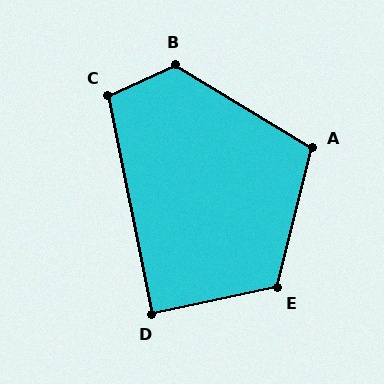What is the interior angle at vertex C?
Approximately 103 degrees (obtuse).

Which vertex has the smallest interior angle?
D, at approximately 90 degrees.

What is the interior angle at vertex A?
Approximately 107 degrees (obtuse).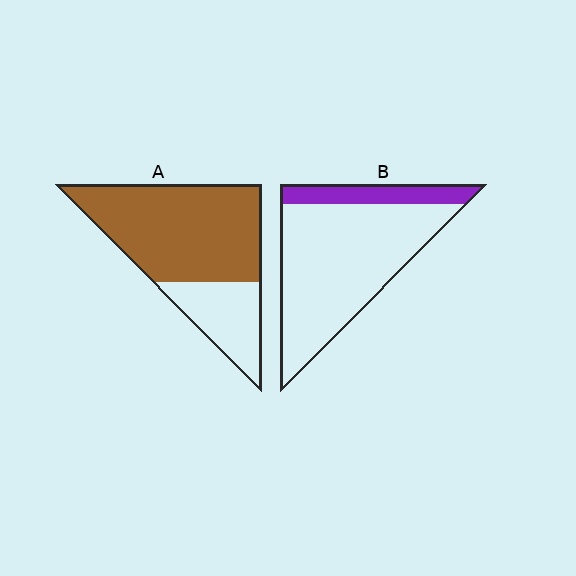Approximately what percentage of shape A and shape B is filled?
A is approximately 70% and B is approximately 20%.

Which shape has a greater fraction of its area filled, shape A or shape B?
Shape A.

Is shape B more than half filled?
No.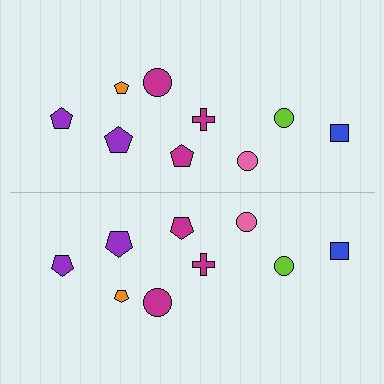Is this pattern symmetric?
Yes, this pattern has bilateral (reflection) symmetry.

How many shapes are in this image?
There are 18 shapes in this image.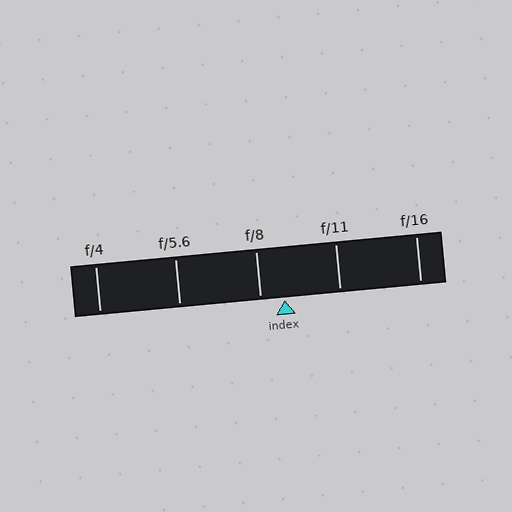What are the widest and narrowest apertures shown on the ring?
The widest aperture shown is f/4 and the narrowest is f/16.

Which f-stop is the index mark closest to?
The index mark is closest to f/8.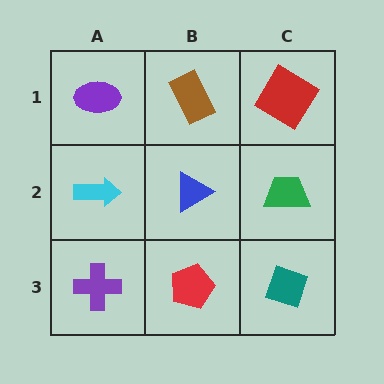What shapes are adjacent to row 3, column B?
A blue triangle (row 2, column B), a purple cross (row 3, column A), a teal diamond (row 3, column C).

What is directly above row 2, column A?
A purple ellipse.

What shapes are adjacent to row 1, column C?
A green trapezoid (row 2, column C), a brown rectangle (row 1, column B).